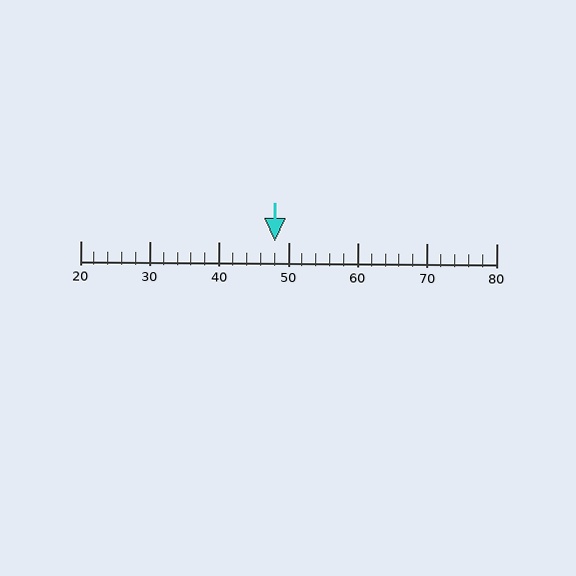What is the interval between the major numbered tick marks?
The major tick marks are spaced 10 units apart.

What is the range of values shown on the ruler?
The ruler shows values from 20 to 80.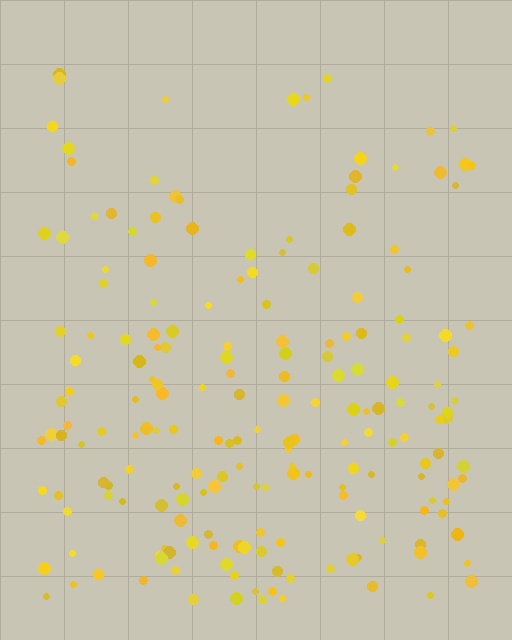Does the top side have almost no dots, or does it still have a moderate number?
Still a moderate number, just noticeably fewer than the bottom.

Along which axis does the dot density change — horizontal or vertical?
Vertical.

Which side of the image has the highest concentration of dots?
The bottom.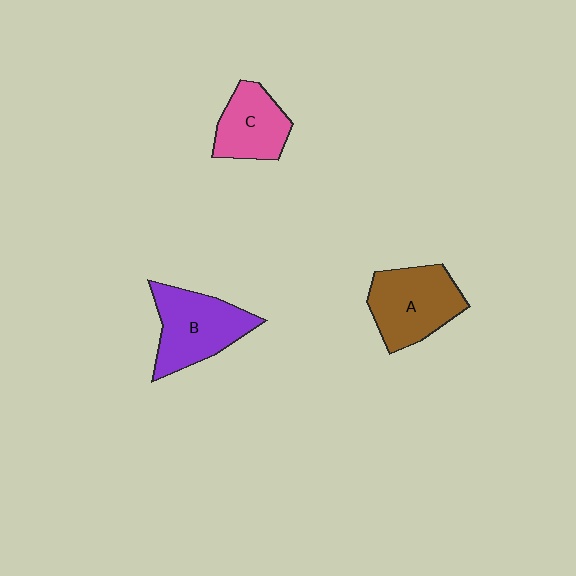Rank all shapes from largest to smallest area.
From largest to smallest: B (purple), A (brown), C (pink).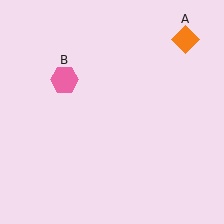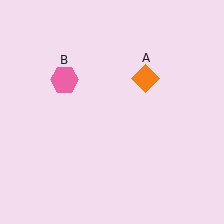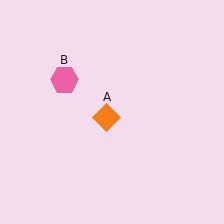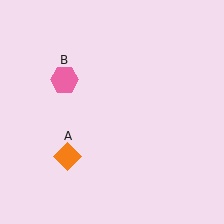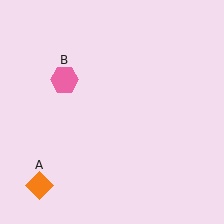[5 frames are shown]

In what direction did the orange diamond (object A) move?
The orange diamond (object A) moved down and to the left.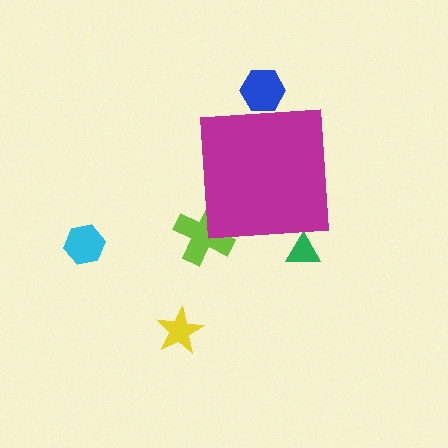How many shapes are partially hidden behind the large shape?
3 shapes are partially hidden.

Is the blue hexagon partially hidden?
Yes, the blue hexagon is partially hidden behind the magenta square.